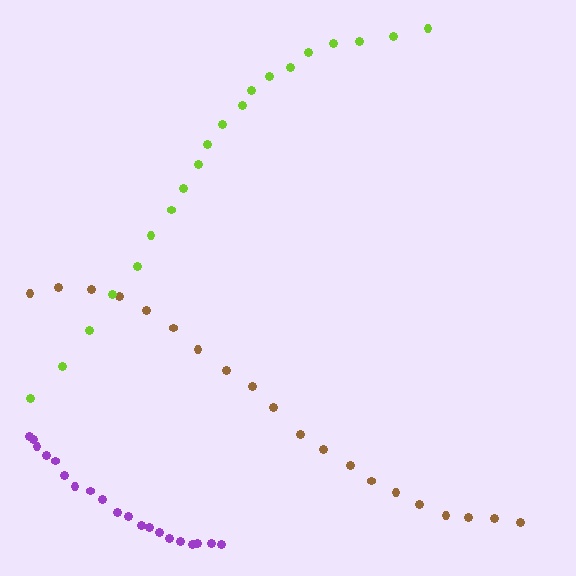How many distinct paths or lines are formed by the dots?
There are 3 distinct paths.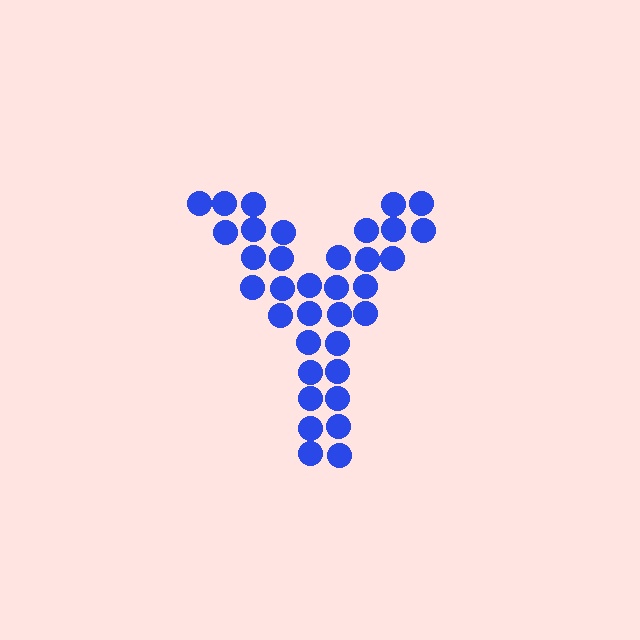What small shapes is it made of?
It is made of small circles.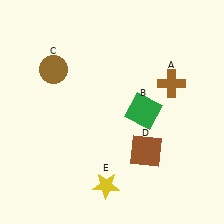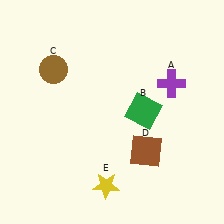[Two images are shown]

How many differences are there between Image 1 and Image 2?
There is 1 difference between the two images.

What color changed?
The cross (A) changed from brown in Image 1 to purple in Image 2.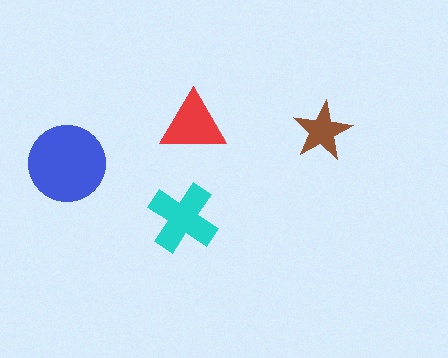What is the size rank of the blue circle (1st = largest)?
1st.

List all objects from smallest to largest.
The brown star, the red triangle, the cyan cross, the blue circle.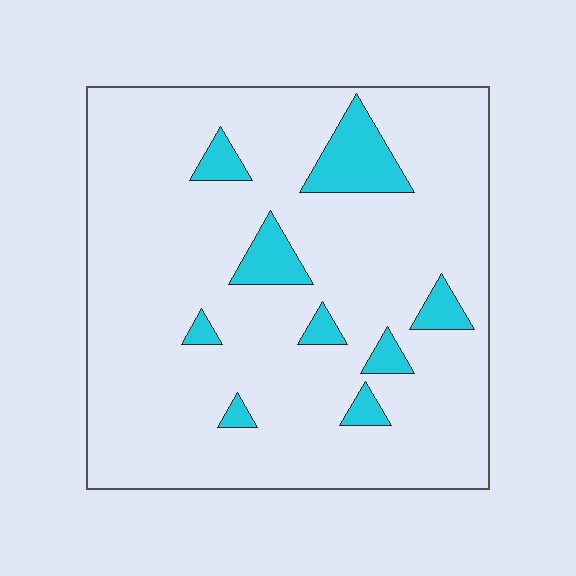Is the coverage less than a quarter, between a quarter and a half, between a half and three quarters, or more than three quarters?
Less than a quarter.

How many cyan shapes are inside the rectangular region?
9.